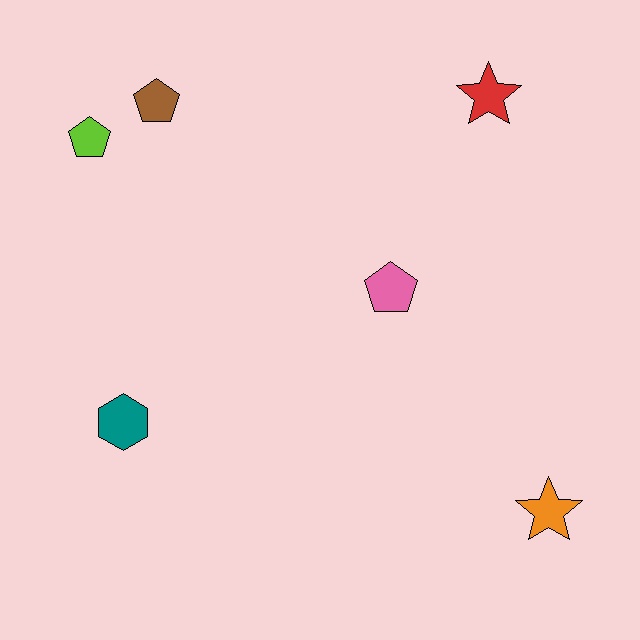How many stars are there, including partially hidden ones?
There are 2 stars.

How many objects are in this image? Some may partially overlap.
There are 6 objects.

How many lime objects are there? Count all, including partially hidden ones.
There is 1 lime object.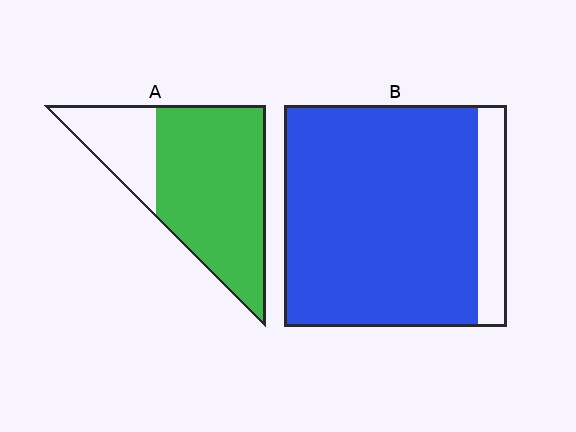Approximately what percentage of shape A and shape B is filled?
A is approximately 75% and B is approximately 85%.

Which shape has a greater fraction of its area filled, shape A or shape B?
Shape B.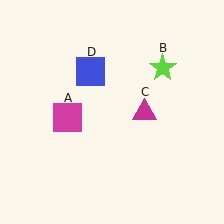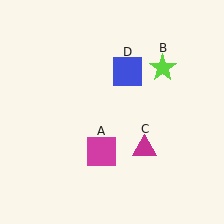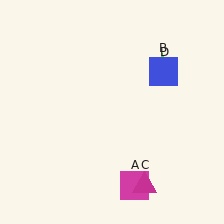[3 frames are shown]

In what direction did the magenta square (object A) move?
The magenta square (object A) moved down and to the right.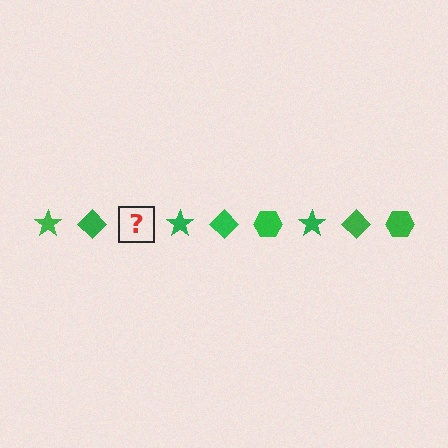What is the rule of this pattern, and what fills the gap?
The rule is that the pattern cycles through star, diamond, hexagon shapes in green. The gap should be filled with a green hexagon.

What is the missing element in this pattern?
The missing element is a green hexagon.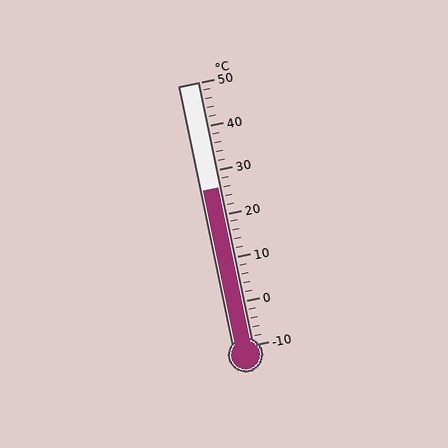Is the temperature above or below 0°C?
The temperature is above 0°C.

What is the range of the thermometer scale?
The thermometer scale ranges from -10°C to 50°C.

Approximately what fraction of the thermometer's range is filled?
The thermometer is filled to approximately 60% of its range.